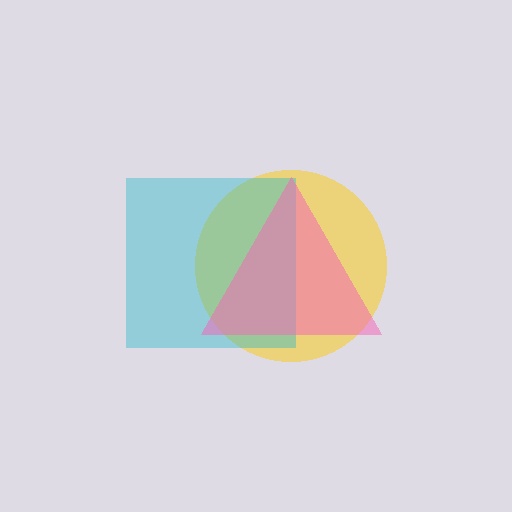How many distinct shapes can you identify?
There are 3 distinct shapes: a yellow circle, a cyan square, a pink triangle.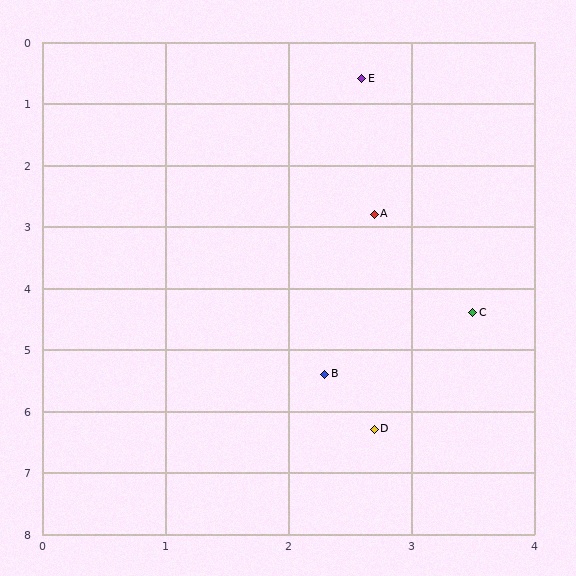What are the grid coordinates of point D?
Point D is at approximately (2.7, 6.3).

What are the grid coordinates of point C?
Point C is at approximately (3.5, 4.4).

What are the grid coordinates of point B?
Point B is at approximately (2.3, 5.4).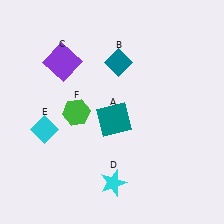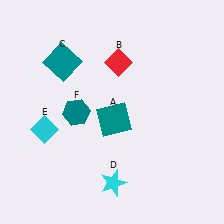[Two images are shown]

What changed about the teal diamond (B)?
In Image 1, B is teal. In Image 2, it changed to red.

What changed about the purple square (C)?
In Image 1, C is purple. In Image 2, it changed to teal.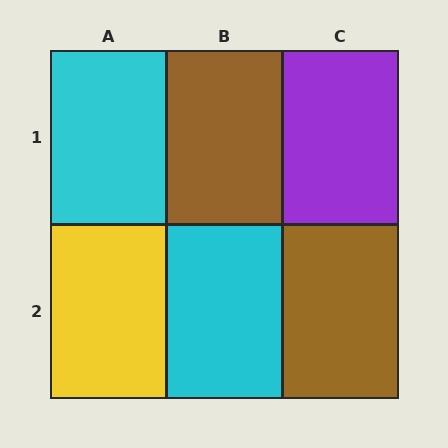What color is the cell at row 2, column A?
Yellow.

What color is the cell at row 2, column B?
Cyan.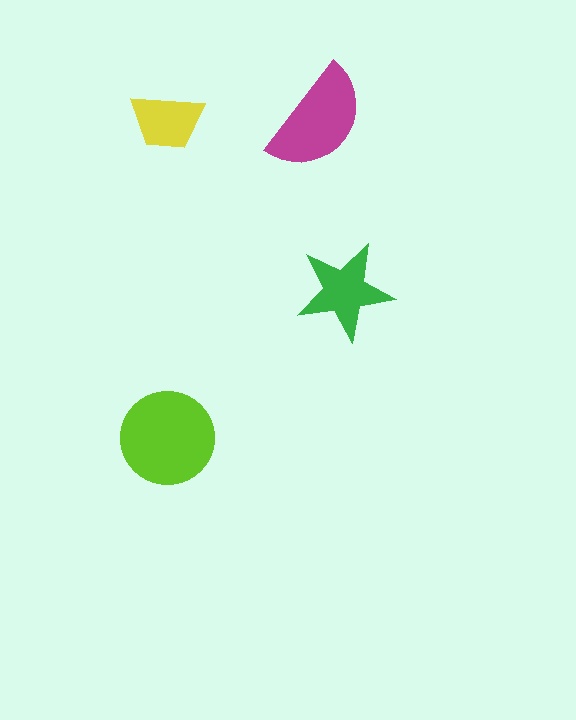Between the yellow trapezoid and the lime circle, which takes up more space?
The lime circle.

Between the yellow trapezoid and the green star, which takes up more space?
The green star.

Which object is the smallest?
The yellow trapezoid.